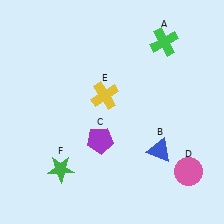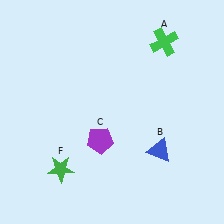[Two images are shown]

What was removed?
The yellow cross (E), the pink circle (D) were removed in Image 2.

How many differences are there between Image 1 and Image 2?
There are 2 differences between the two images.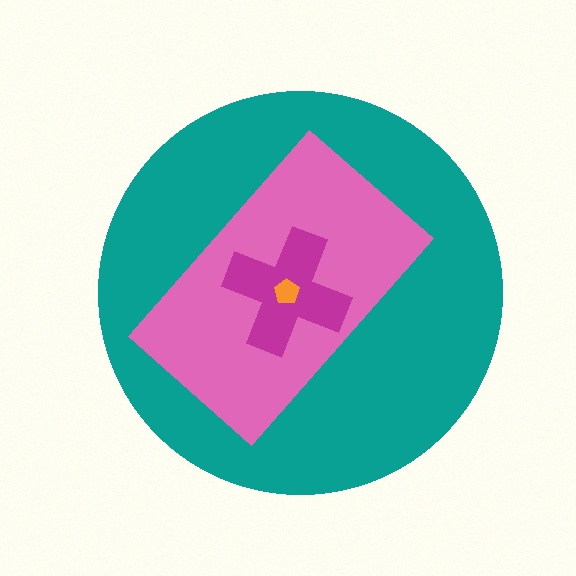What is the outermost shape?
The teal circle.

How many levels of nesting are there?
4.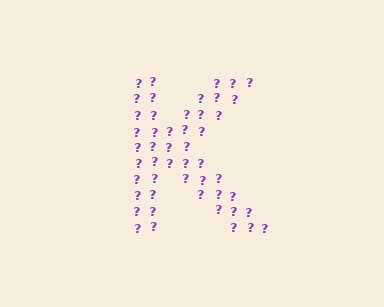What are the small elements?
The small elements are question marks.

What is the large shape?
The large shape is the letter K.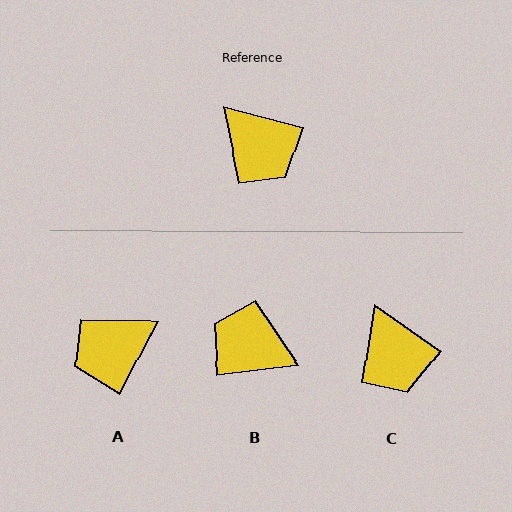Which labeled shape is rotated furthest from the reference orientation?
B, about 158 degrees away.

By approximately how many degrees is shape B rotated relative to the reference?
Approximately 158 degrees clockwise.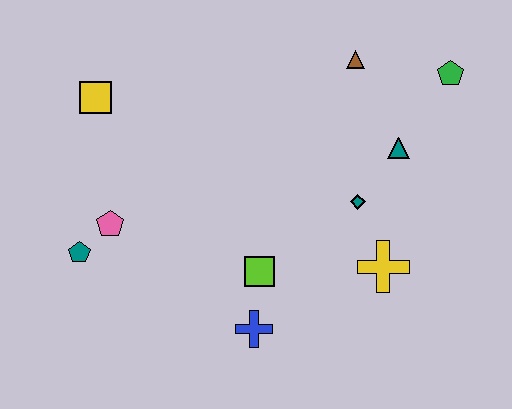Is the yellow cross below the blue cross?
No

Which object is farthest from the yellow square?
The green pentagon is farthest from the yellow square.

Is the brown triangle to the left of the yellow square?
No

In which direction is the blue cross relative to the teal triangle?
The blue cross is below the teal triangle.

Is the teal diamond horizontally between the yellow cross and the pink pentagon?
Yes